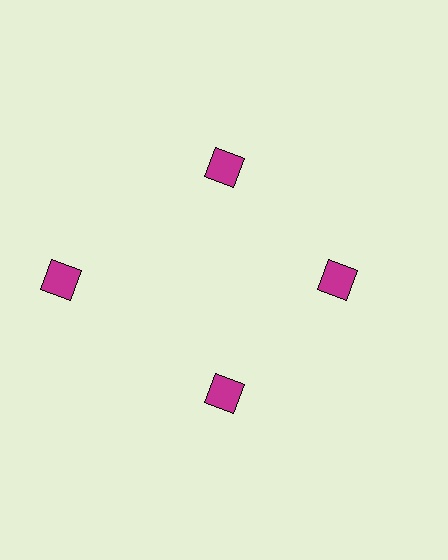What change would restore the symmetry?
The symmetry would be restored by moving it inward, back onto the ring so that all 4 diamonds sit at equal angles and equal distance from the center.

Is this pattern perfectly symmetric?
No. The 4 magenta diamonds are arranged in a ring, but one element near the 9 o'clock position is pushed outward from the center, breaking the 4-fold rotational symmetry.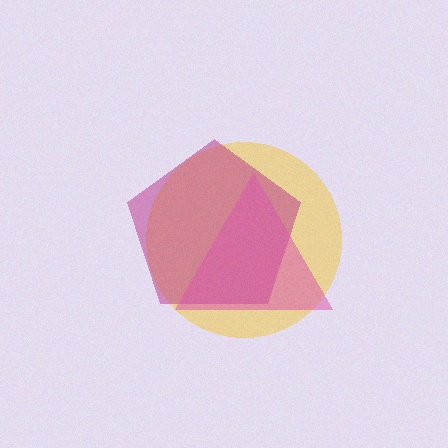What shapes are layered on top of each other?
The layered shapes are: a yellow circle, a magenta pentagon, a pink triangle.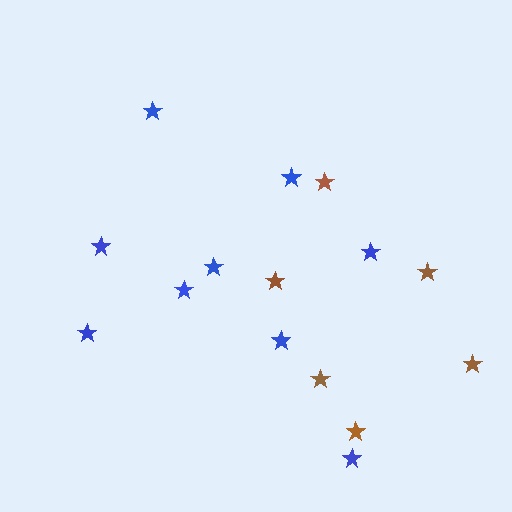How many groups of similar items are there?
There are 2 groups: one group of blue stars (9) and one group of brown stars (6).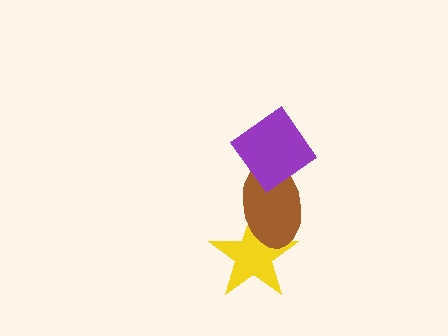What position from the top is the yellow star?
The yellow star is 3rd from the top.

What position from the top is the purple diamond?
The purple diamond is 1st from the top.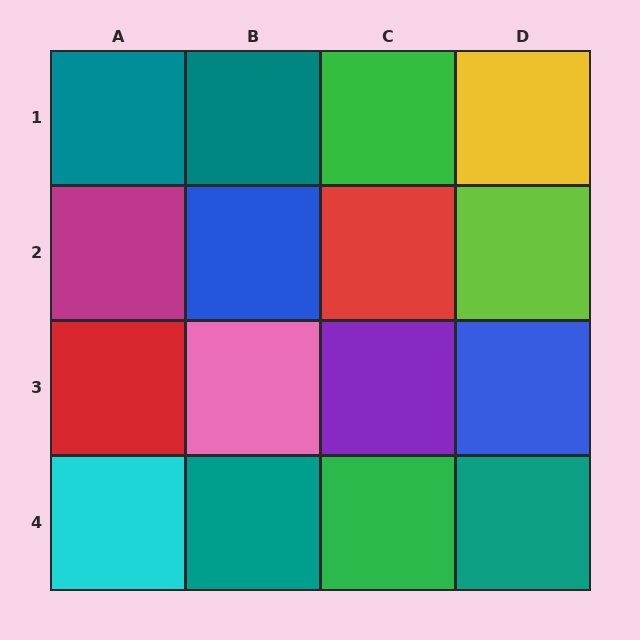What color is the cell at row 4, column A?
Cyan.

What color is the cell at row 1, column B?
Teal.